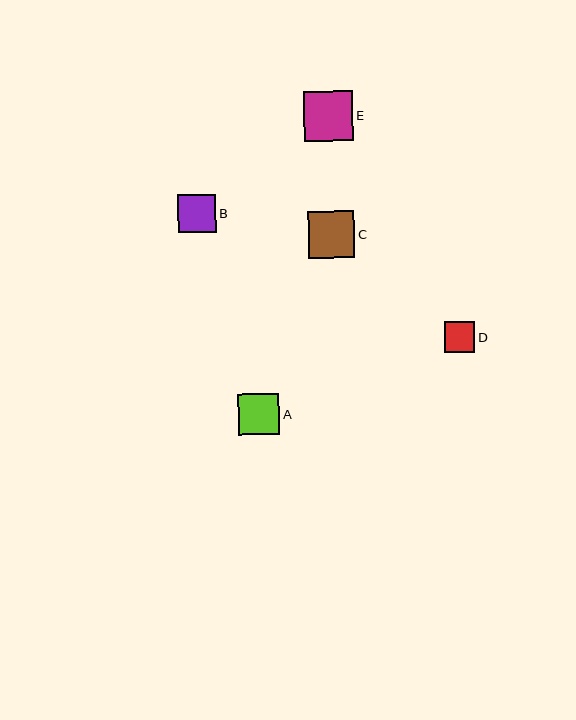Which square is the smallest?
Square D is the smallest with a size of approximately 31 pixels.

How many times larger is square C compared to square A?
Square C is approximately 1.1 times the size of square A.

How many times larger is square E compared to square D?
Square E is approximately 1.6 times the size of square D.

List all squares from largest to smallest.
From largest to smallest: E, C, A, B, D.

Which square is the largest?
Square E is the largest with a size of approximately 50 pixels.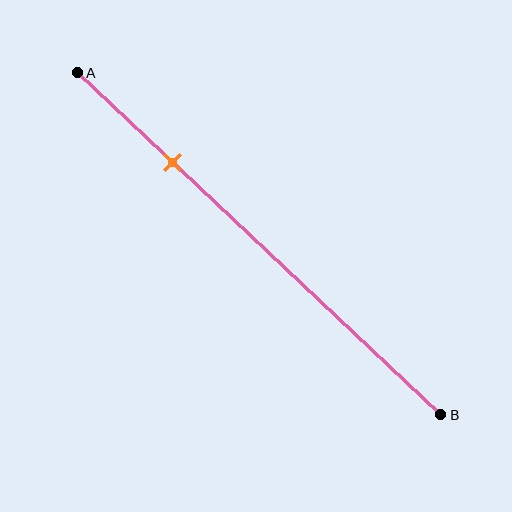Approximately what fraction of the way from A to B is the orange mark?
The orange mark is approximately 25% of the way from A to B.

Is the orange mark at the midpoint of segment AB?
No, the mark is at about 25% from A, not at the 50% midpoint.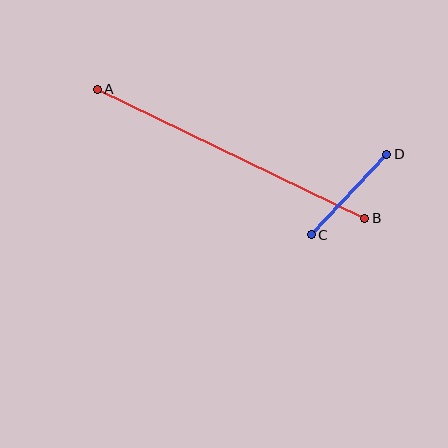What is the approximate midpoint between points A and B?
The midpoint is at approximately (231, 154) pixels.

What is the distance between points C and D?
The distance is approximately 111 pixels.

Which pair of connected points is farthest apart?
Points A and B are farthest apart.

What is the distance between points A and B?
The distance is approximately 297 pixels.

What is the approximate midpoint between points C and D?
The midpoint is at approximately (349, 194) pixels.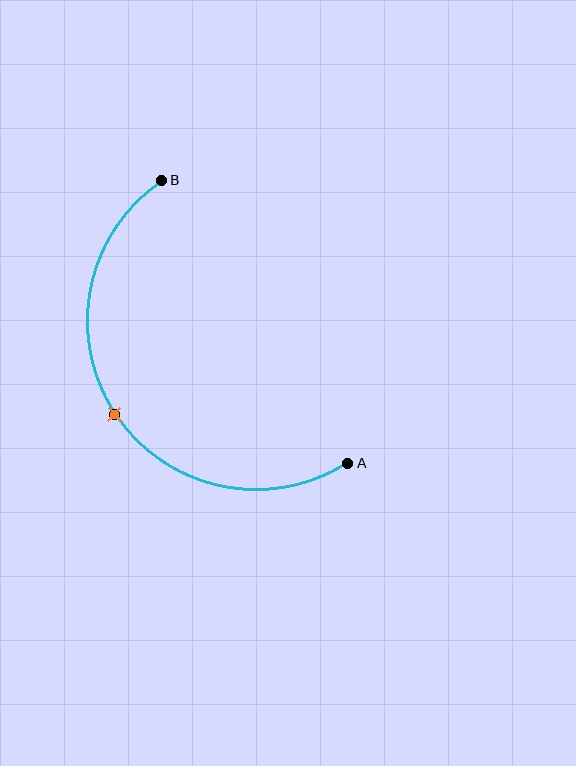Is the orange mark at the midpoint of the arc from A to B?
Yes. The orange mark lies on the arc at equal arc-length from both A and B — it is the arc midpoint.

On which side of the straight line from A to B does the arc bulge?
The arc bulges to the left of the straight line connecting A and B.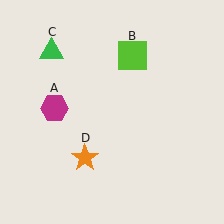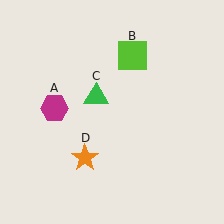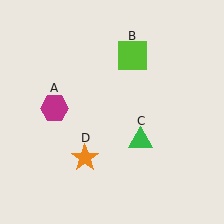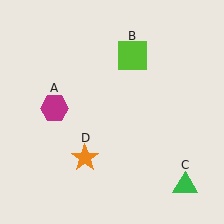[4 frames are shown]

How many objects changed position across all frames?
1 object changed position: green triangle (object C).